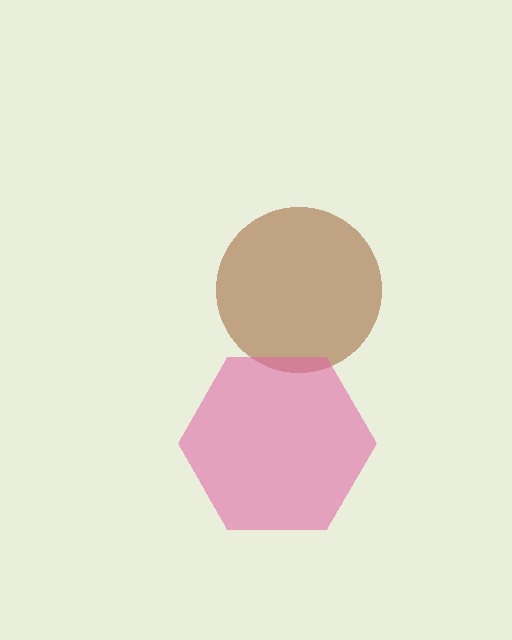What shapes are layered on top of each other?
The layered shapes are: a brown circle, a pink hexagon.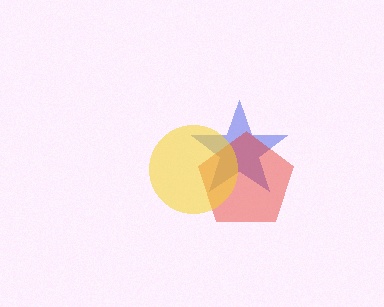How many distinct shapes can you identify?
There are 3 distinct shapes: a blue star, a red pentagon, a yellow circle.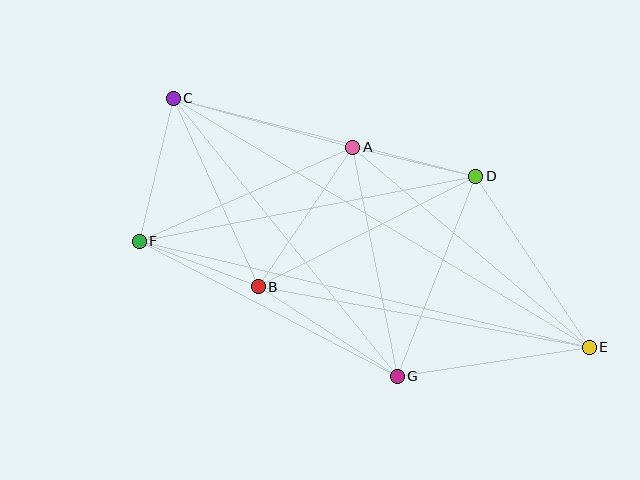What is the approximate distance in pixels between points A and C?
The distance between A and C is approximately 186 pixels.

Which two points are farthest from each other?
Points C and E are farthest from each other.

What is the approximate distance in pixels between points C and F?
The distance between C and F is approximately 147 pixels.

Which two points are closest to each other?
Points A and D are closest to each other.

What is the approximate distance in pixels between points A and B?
The distance between A and B is approximately 168 pixels.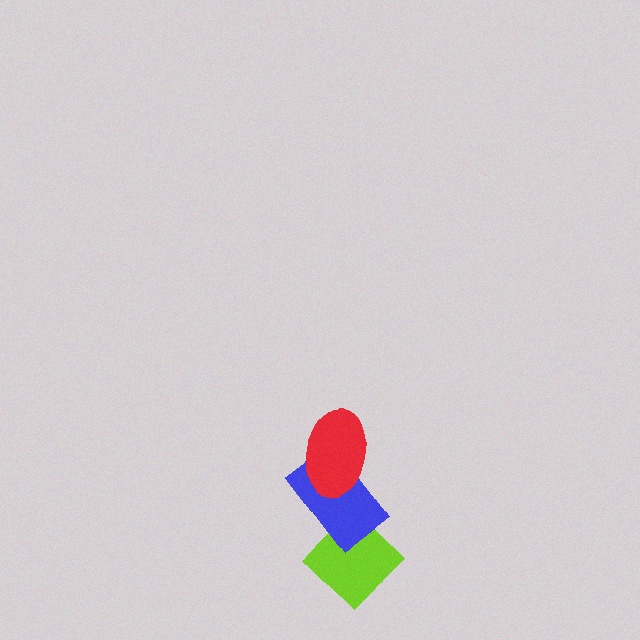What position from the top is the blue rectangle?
The blue rectangle is 2nd from the top.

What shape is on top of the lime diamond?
The blue rectangle is on top of the lime diamond.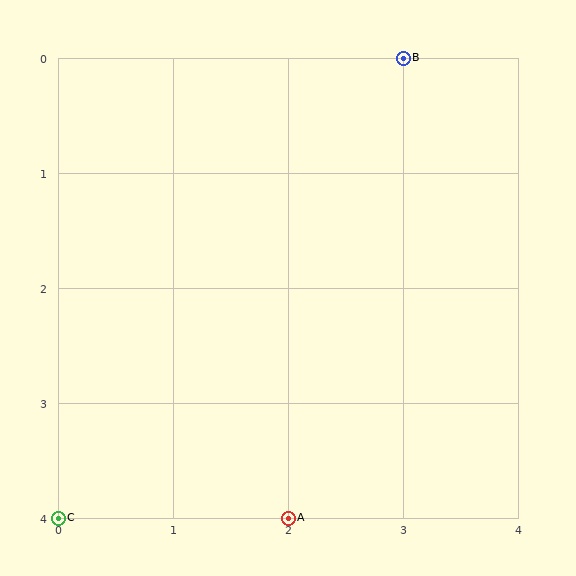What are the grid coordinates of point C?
Point C is at grid coordinates (0, 4).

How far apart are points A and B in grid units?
Points A and B are 1 column and 4 rows apart (about 4.1 grid units diagonally).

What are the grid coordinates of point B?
Point B is at grid coordinates (3, 0).